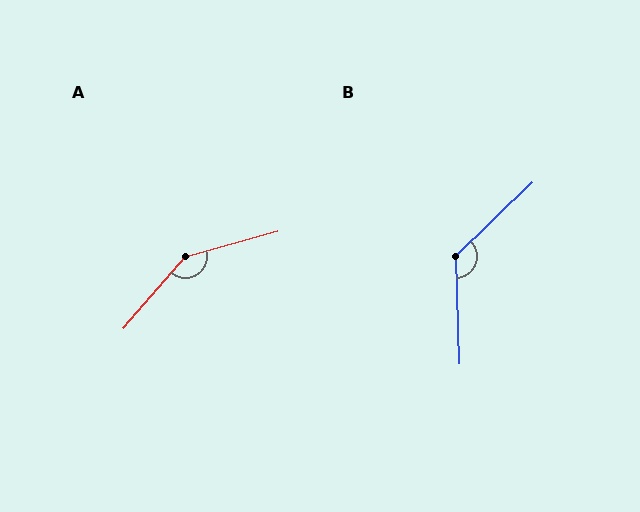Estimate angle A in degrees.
Approximately 146 degrees.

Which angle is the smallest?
B, at approximately 132 degrees.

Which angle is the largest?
A, at approximately 146 degrees.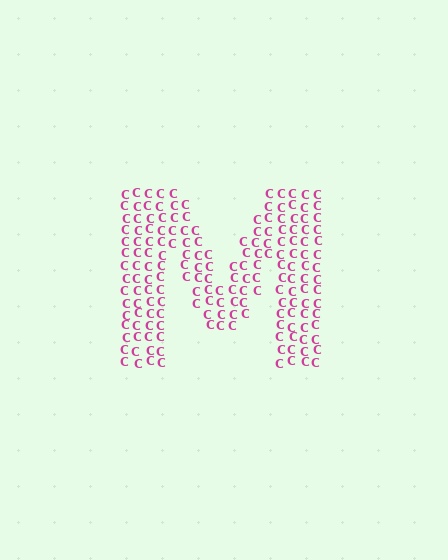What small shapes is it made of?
It is made of small letter C's.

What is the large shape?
The large shape is the letter M.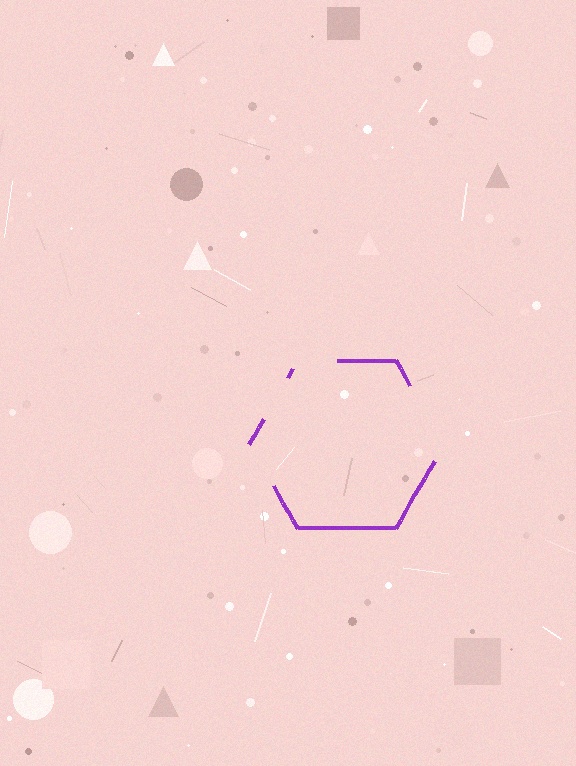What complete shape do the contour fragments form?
The contour fragments form a hexagon.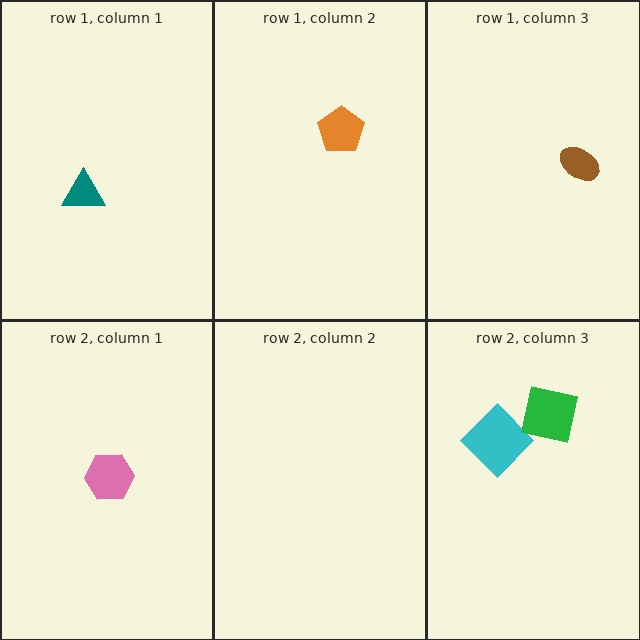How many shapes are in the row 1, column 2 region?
1.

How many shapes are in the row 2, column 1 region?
1.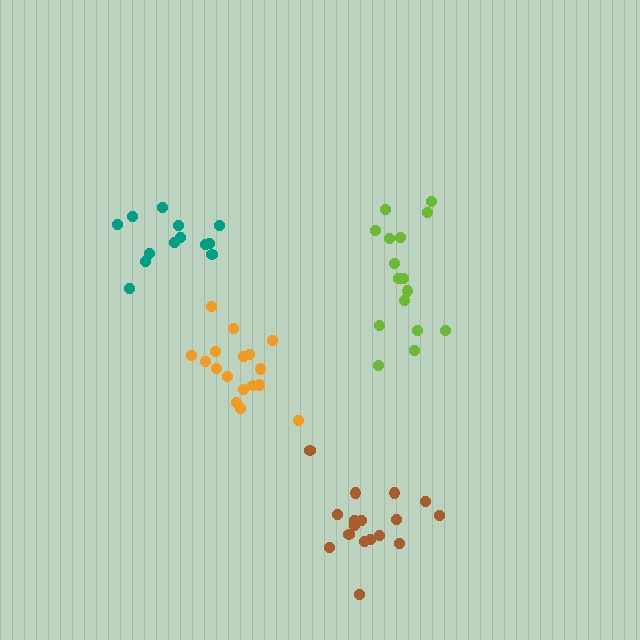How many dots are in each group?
Group 1: 16 dots, Group 2: 17 dots, Group 3: 13 dots, Group 4: 17 dots (63 total).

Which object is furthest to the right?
The lime cluster is rightmost.